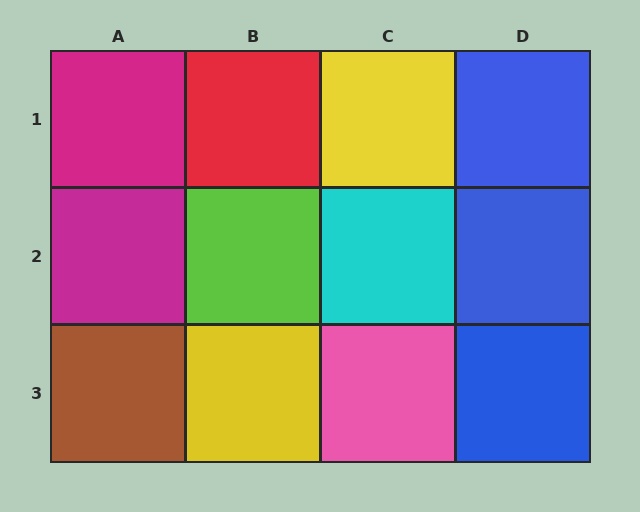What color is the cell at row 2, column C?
Cyan.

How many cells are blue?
3 cells are blue.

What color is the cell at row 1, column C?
Yellow.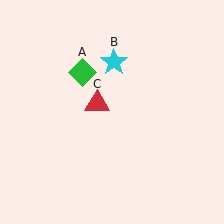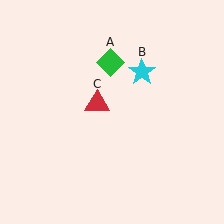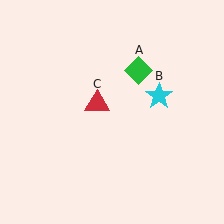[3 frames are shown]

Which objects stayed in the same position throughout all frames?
Red triangle (object C) remained stationary.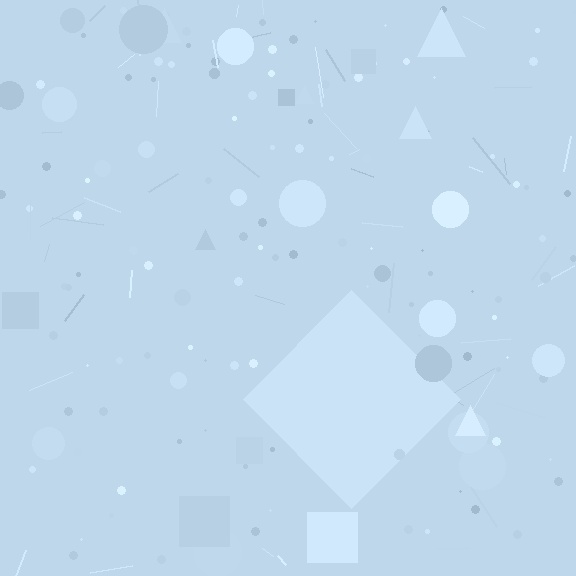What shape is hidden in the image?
A diamond is hidden in the image.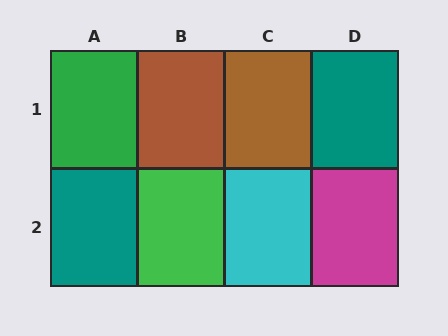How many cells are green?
2 cells are green.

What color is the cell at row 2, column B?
Green.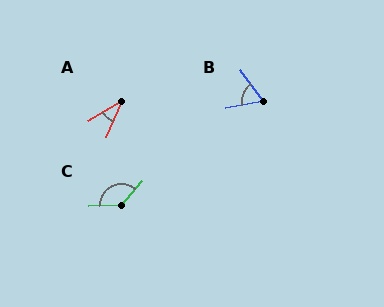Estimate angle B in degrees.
Approximately 65 degrees.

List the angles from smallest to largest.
A (37°), B (65°), C (134°).